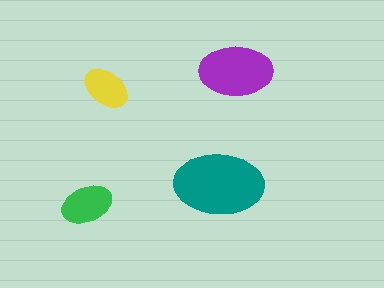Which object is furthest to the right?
The purple ellipse is rightmost.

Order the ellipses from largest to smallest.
the teal one, the purple one, the green one, the yellow one.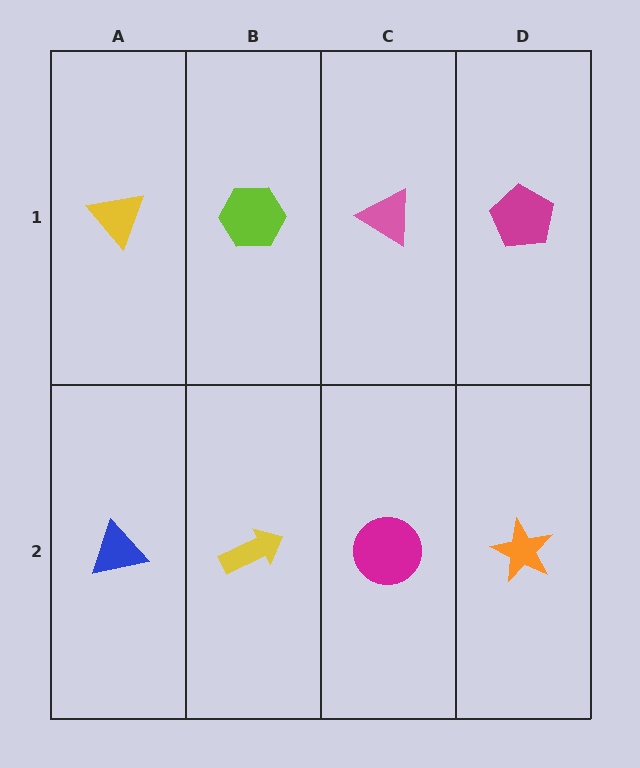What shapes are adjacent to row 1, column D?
An orange star (row 2, column D), a pink triangle (row 1, column C).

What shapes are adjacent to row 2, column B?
A lime hexagon (row 1, column B), a blue triangle (row 2, column A), a magenta circle (row 2, column C).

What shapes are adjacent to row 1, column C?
A magenta circle (row 2, column C), a lime hexagon (row 1, column B), a magenta pentagon (row 1, column D).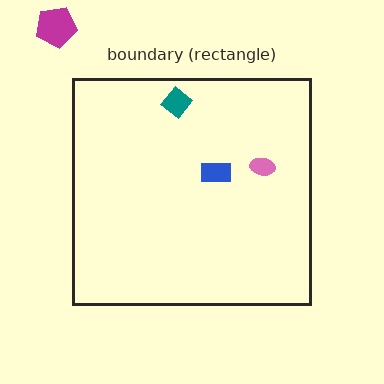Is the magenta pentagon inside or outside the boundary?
Outside.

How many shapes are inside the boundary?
3 inside, 1 outside.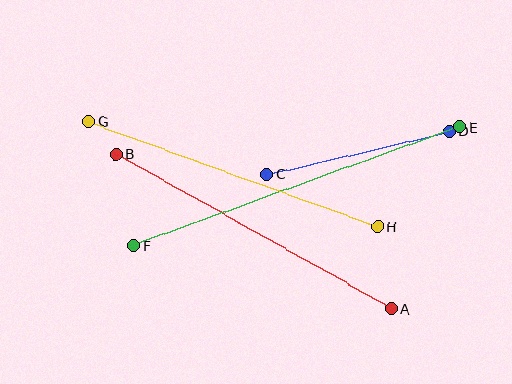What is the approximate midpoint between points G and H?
The midpoint is at approximately (233, 174) pixels.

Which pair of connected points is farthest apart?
Points E and F are farthest apart.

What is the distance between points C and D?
The distance is approximately 187 pixels.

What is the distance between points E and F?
The distance is approximately 347 pixels.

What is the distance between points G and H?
The distance is approximately 307 pixels.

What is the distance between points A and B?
The distance is approximately 316 pixels.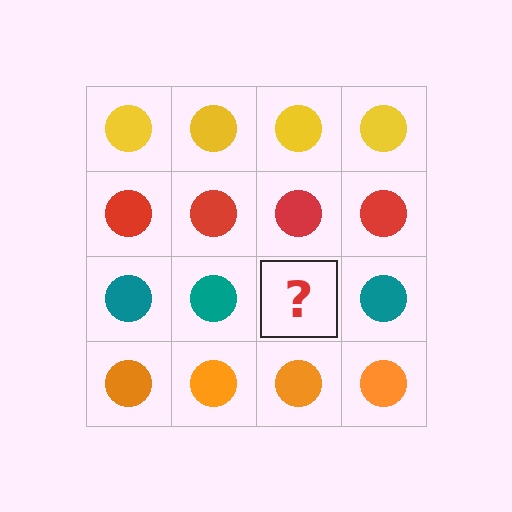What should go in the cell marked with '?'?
The missing cell should contain a teal circle.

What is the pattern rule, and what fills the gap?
The rule is that each row has a consistent color. The gap should be filled with a teal circle.